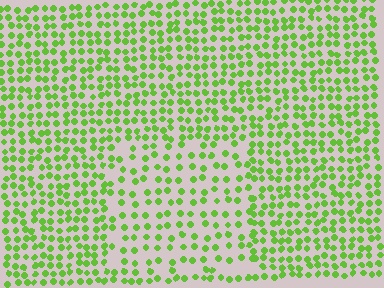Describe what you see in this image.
The image contains small lime elements arranged at two different densities. A rectangle-shaped region is visible where the elements are less densely packed than the surrounding area.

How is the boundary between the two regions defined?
The boundary is defined by a change in element density (approximately 1.7x ratio). All elements are the same color, size, and shape.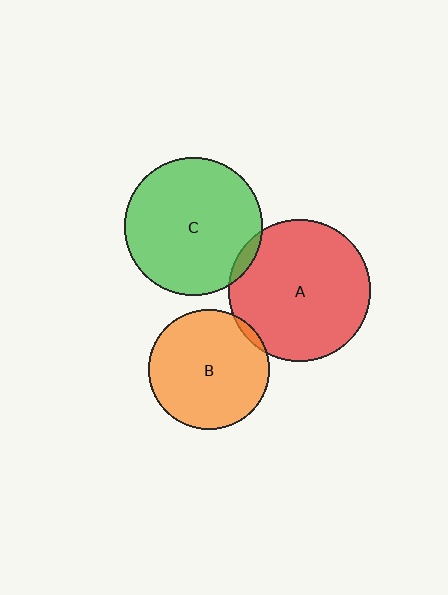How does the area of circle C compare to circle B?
Approximately 1.3 times.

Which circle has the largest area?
Circle A (red).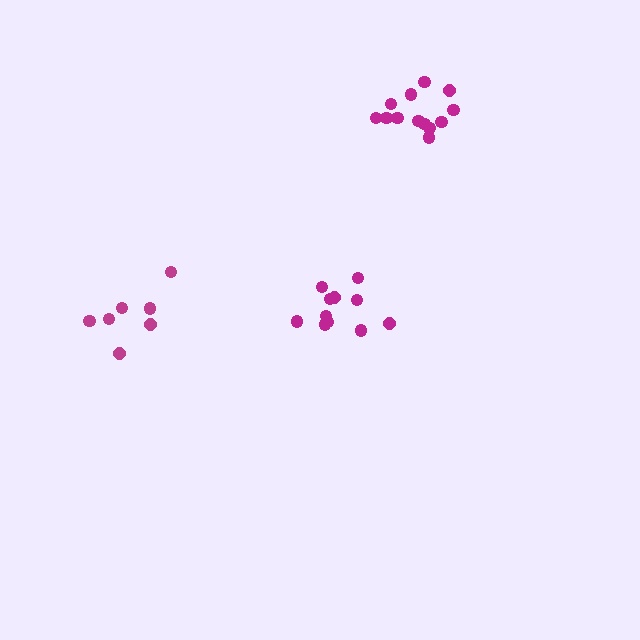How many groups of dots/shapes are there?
There are 3 groups.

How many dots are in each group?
Group 1: 11 dots, Group 2: 13 dots, Group 3: 7 dots (31 total).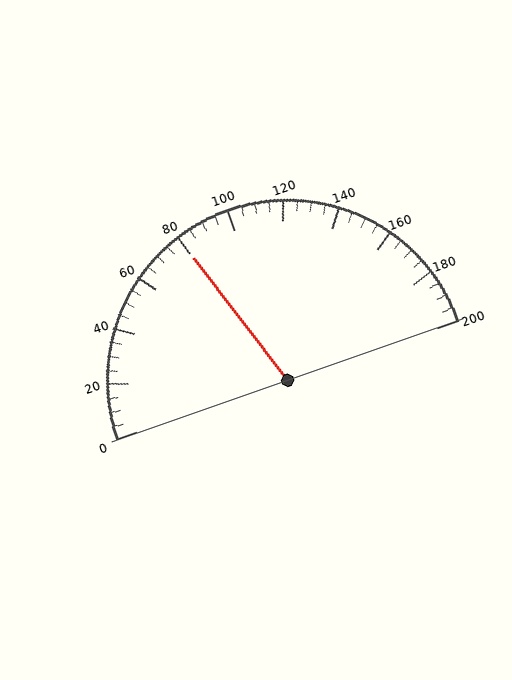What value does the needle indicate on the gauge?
The needle indicates approximately 80.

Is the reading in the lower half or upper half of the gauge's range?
The reading is in the lower half of the range (0 to 200).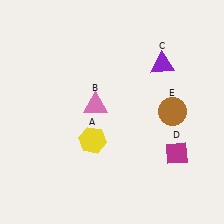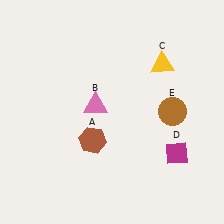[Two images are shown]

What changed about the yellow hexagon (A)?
In Image 1, A is yellow. In Image 2, it changed to brown.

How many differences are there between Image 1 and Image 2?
There are 2 differences between the two images.